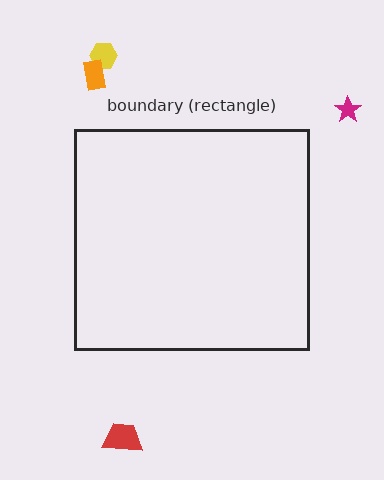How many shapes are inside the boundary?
0 inside, 4 outside.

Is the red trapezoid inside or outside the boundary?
Outside.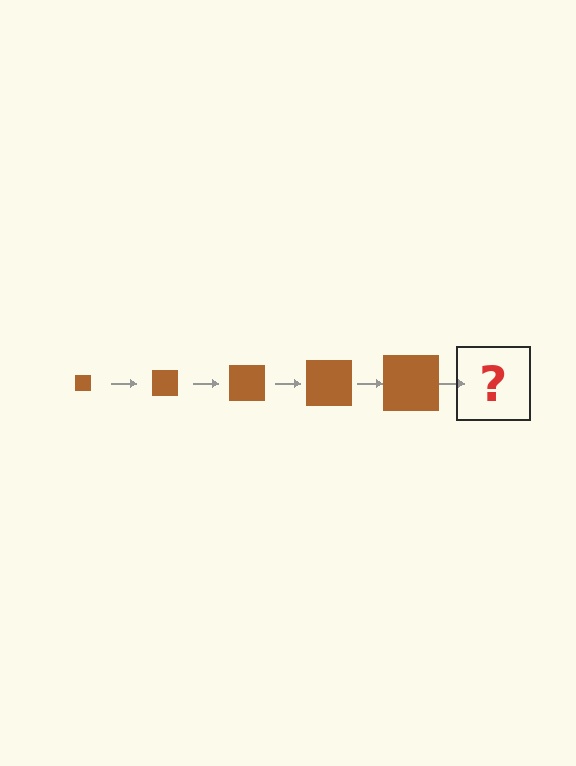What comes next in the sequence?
The next element should be a brown square, larger than the previous one.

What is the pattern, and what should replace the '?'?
The pattern is that the square gets progressively larger each step. The '?' should be a brown square, larger than the previous one.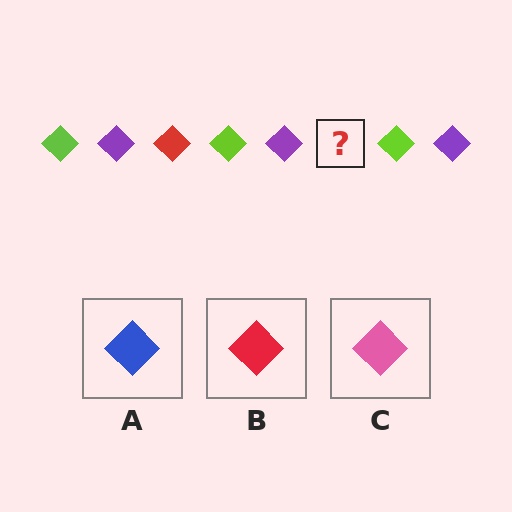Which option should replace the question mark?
Option B.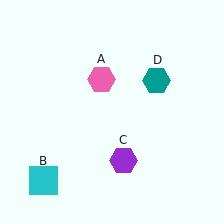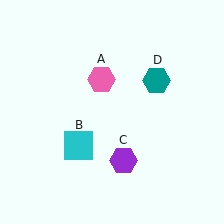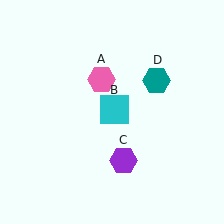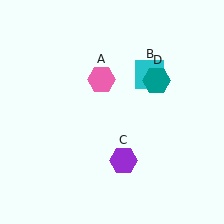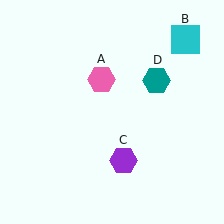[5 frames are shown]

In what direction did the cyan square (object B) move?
The cyan square (object B) moved up and to the right.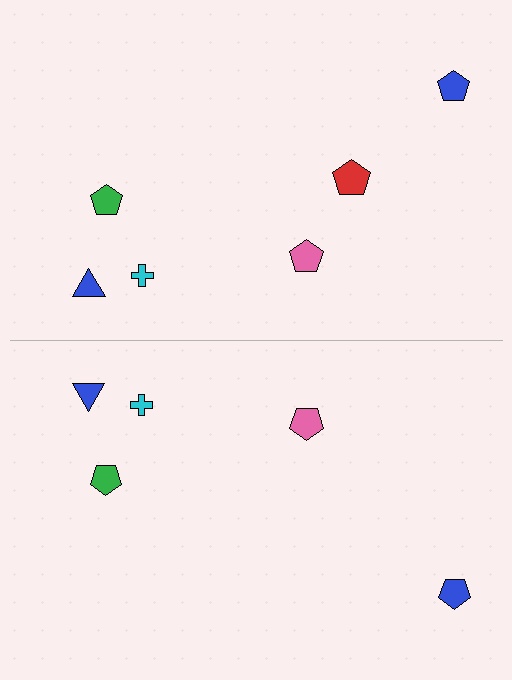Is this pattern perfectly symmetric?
No, the pattern is not perfectly symmetric. A red pentagon is missing from the bottom side.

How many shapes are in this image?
There are 11 shapes in this image.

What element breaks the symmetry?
A red pentagon is missing from the bottom side.